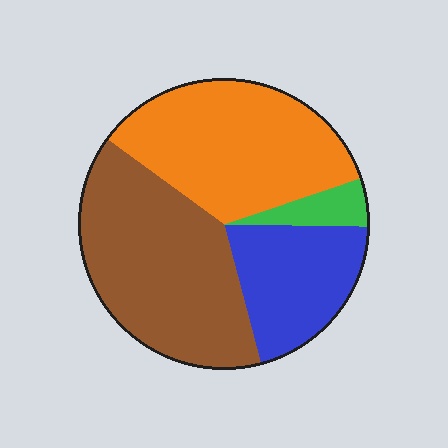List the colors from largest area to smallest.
From largest to smallest: brown, orange, blue, green.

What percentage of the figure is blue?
Blue covers around 20% of the figure.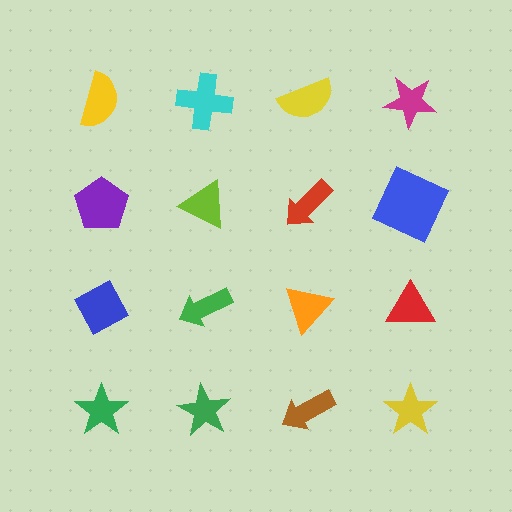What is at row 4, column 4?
A yellow star.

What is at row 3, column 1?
A blue diamond.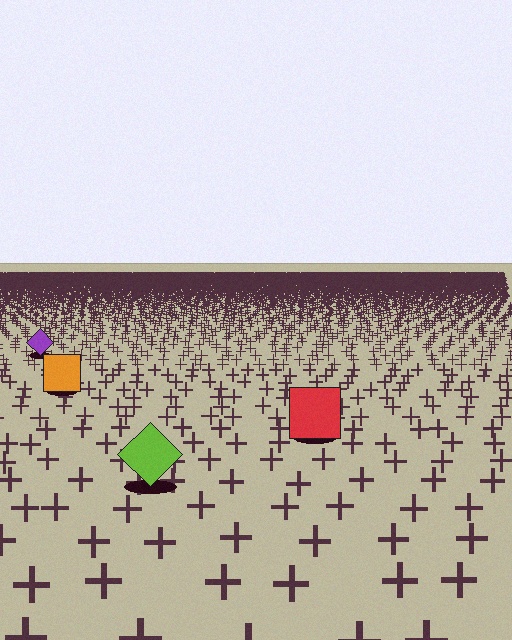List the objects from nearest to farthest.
From nearest to farthest: the lime diamond, the red square, the orange square, the purple diamond.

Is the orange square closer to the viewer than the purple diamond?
Yes. The orange square is closer — you can tell from the texture gradient: the ground texture is coarser near it.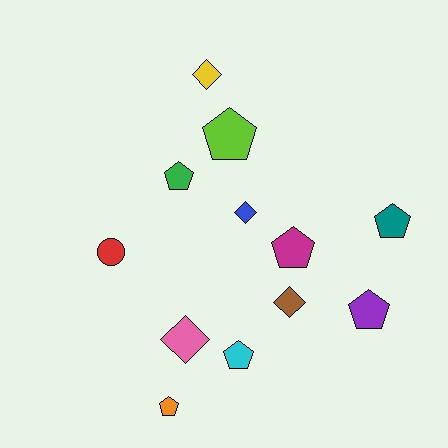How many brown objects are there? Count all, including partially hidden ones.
There is 1 brown object.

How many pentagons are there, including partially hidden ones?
There are 7 pentagons.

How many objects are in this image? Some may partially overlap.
There are 12 objects.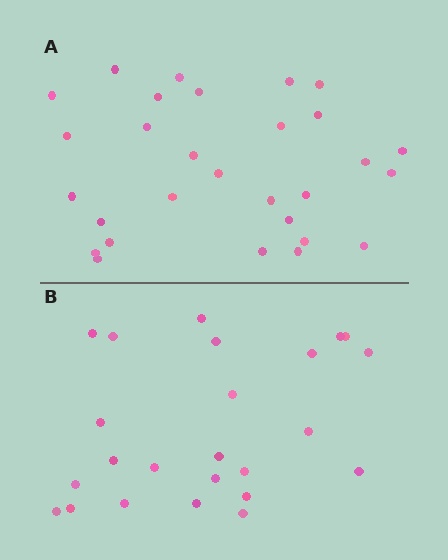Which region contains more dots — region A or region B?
Region A (the top region) has more dots.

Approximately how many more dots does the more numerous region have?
Region A has about 5 more dots than region B.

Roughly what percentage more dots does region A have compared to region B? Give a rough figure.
About 20% more.